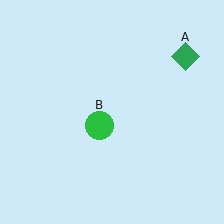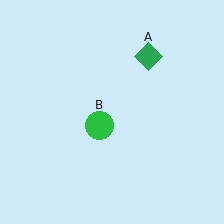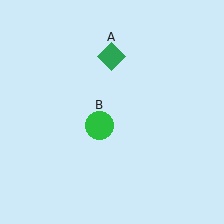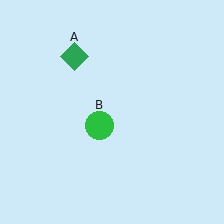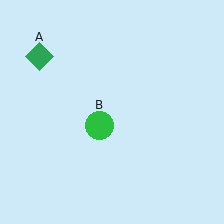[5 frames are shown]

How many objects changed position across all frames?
1 object changed position: green diamond (object A).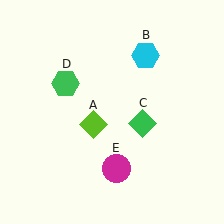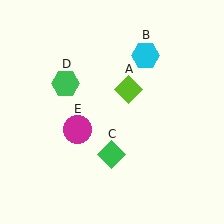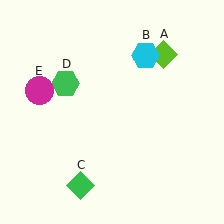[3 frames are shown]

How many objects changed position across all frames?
3 objects changed position: lime diamond (object A), green diamond (object C), magenta circle (object E).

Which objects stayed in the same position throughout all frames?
Cyan hexagon (object B) and green hexagon (object D) remained stationary.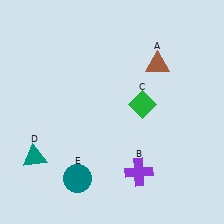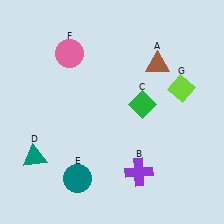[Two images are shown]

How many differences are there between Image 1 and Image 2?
There are 2 differences between the two images.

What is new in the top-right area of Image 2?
A lime diamond (G) was added in the top-right area of Image 2.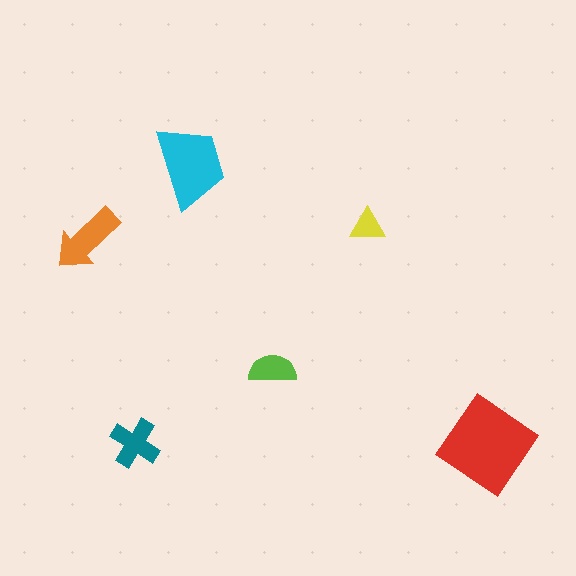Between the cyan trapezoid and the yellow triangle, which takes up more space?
The cyan trapezoid.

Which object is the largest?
The red diamond.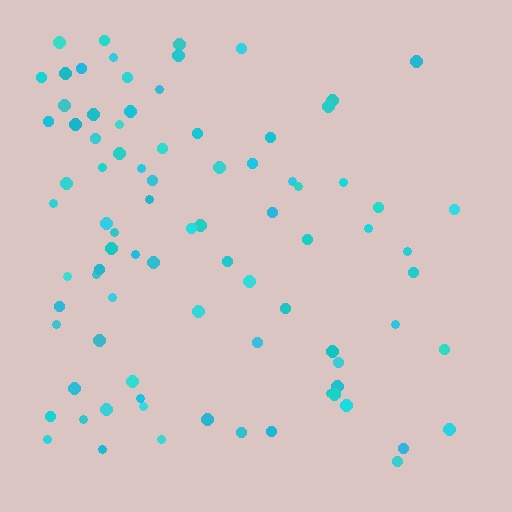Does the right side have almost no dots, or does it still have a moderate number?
Still a moderate number, just noticeably fewer than the left.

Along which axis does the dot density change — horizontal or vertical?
Horizontal.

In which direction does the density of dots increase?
From right to left, with the left side densest.